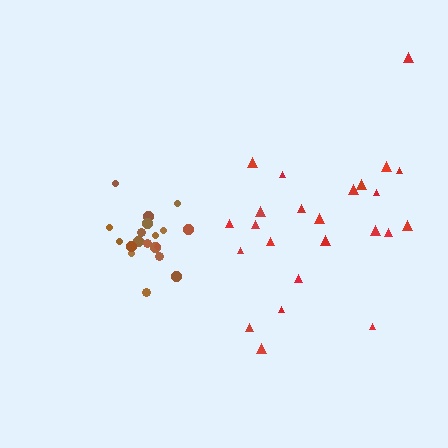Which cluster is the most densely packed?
Brown.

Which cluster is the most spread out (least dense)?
Red.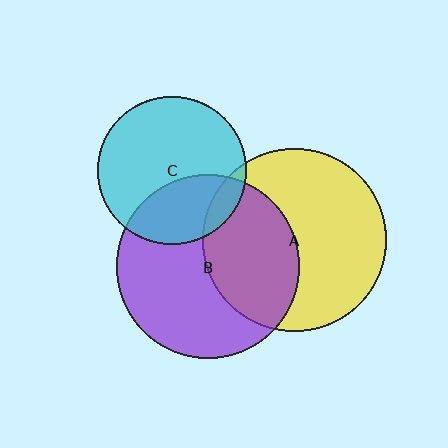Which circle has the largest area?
Circle A (yellow).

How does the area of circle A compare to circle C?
Approximately 1.5 times.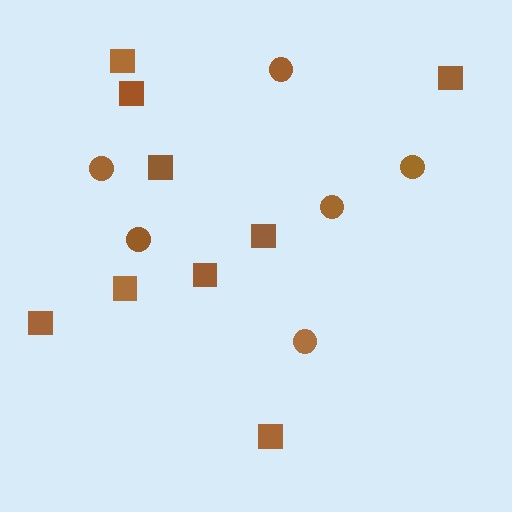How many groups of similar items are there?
There are 2 groups: one group of circles (6) and one group of squares (9).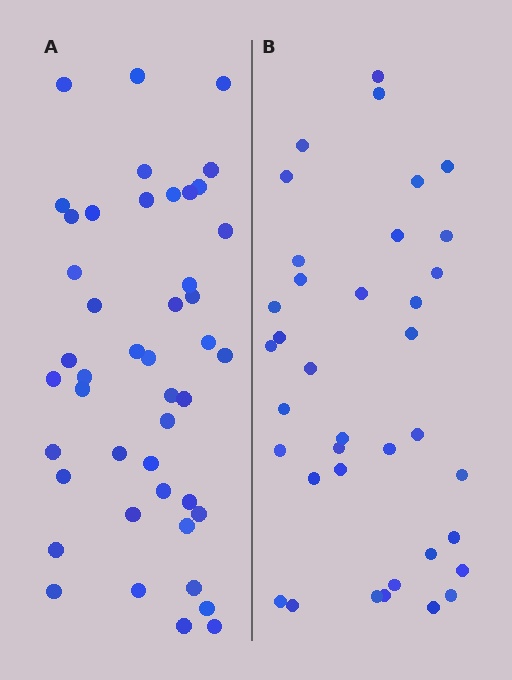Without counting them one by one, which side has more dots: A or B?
Region A (the left region) has more dots.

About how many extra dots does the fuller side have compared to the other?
Region A has roughly 8 or so more dots than region B.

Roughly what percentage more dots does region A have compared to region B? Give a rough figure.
About 20% more.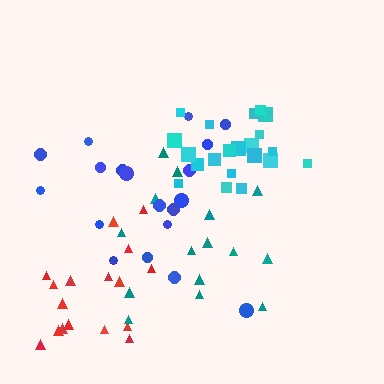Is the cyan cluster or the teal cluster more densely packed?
Cyan.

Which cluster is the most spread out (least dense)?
Teal.